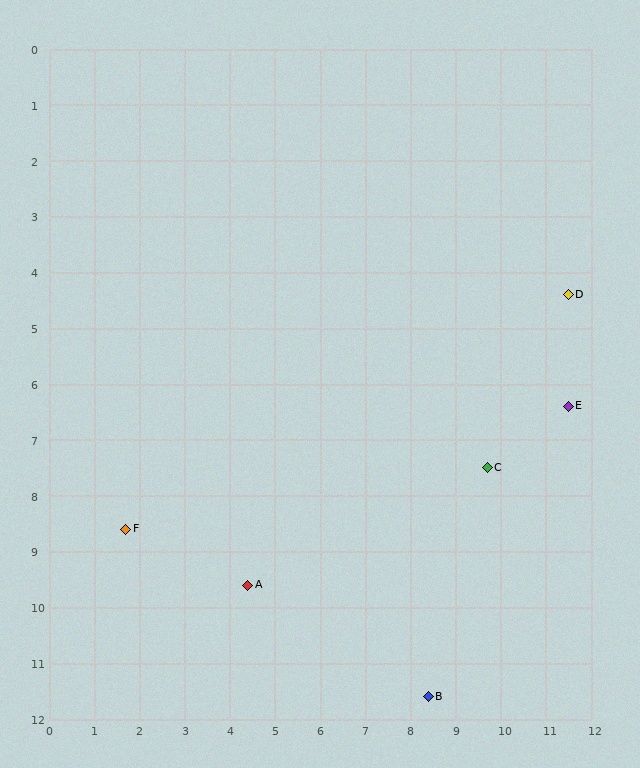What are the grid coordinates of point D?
Point D is at approximately (11.5, 4.4).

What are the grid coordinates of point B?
Point B is at approximately (8.4, 11.6).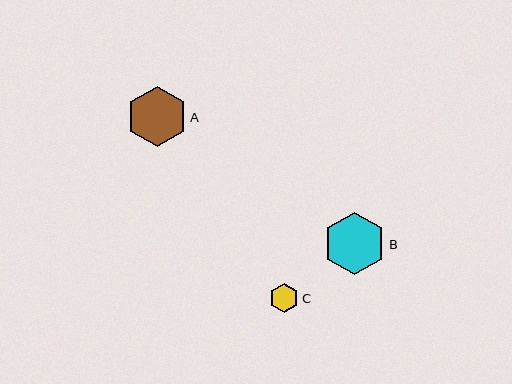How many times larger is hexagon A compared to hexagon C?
Hexagon A is approximately 2.1 times the size of hexagon C.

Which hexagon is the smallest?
Hexagon C is the smallest with a size of approximately 29 pixels.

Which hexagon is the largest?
Hexagon B is the largest with a size of approximately 62 pixels.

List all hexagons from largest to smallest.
From largest to smallest: B, A, C.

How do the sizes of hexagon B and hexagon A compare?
Hexagon B and hexagon A are approximately the same size.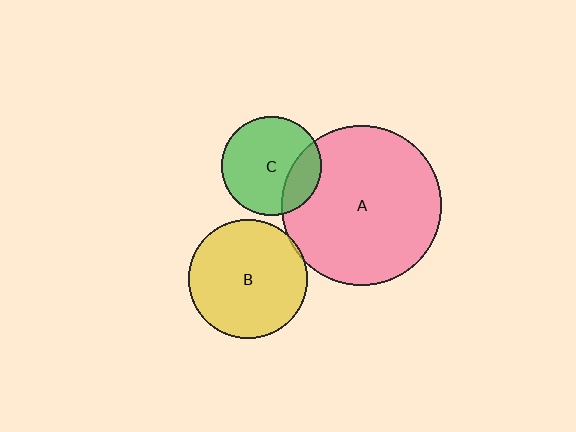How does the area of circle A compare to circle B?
Approximately 1.8 times.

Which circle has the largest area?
Circle A (pink).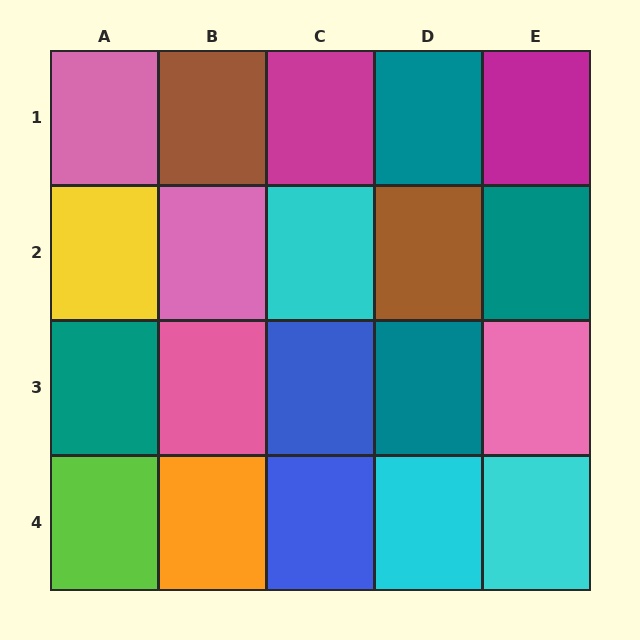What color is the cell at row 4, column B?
Orange.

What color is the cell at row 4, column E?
Cyan.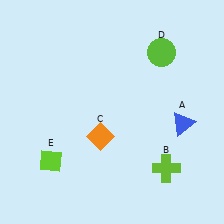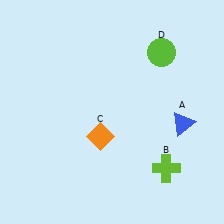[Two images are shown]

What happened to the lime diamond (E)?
The lime diamond (E) was removed in Image 2. It was in the bottom-left area of Image 1.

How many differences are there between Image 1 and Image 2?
There is 1 difference between the two images.